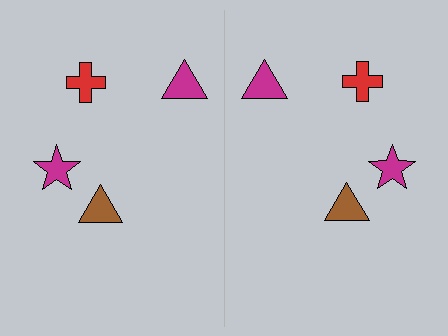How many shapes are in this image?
There are 8 shapes in this image.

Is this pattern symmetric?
Yes, this pattern has bilateral (reflection) symmetry.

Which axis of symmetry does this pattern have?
The pattern has a vertical axis of symmetry running through the center of the image.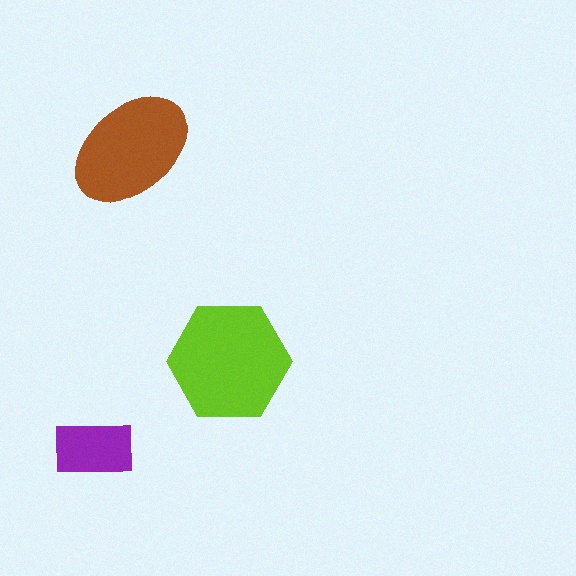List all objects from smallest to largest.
The purple rectangle, the brown ellipse, the lime hexagon.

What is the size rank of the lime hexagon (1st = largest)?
1st.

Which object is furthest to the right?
The lime hexagon is rightmost.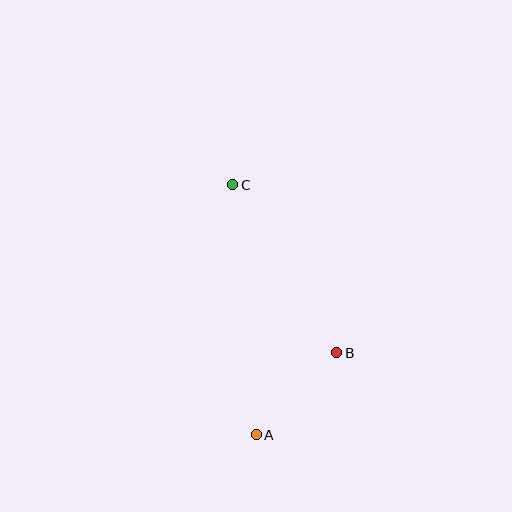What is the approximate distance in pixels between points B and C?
The distance between B and C is approximately 197 pixels.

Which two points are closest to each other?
Points A and B are closest to each other.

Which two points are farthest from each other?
Points A and C are farthest from each other.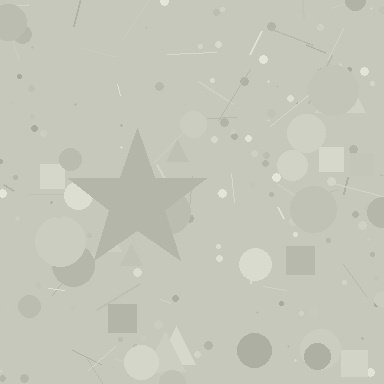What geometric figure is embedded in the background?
A star is embedded in the background.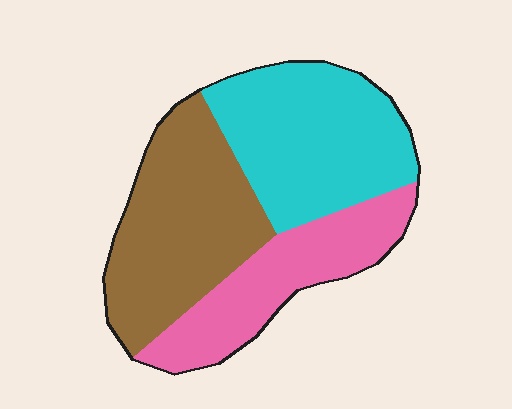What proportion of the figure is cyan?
Cyan takes up about three eighths (3/8) of the figure.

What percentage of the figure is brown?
Brown covers 37% of the figure.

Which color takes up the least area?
Pink, at roughly 25%.